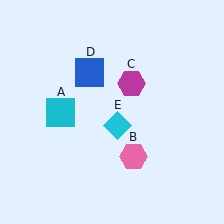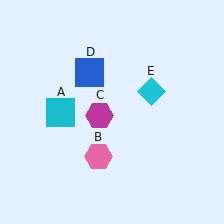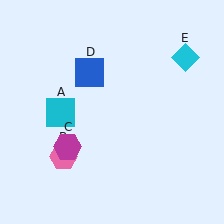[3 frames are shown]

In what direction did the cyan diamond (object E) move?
The cyan diamond (object E) moved up and to the right.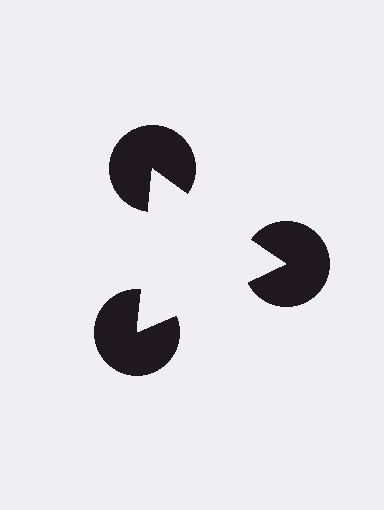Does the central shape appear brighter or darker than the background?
It typically appears slightly brighter than the background, even though no actual brightness change is drawn.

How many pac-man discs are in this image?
There are 3 — one at each vertex of the illusory triangle.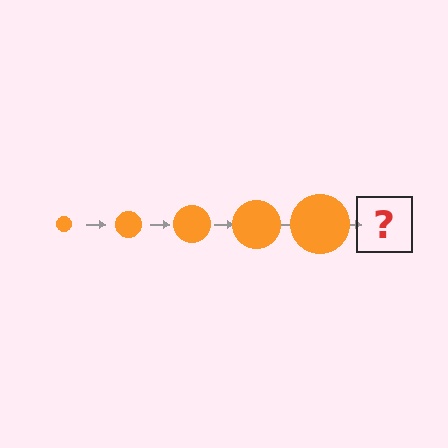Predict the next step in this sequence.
The next step is an orange circle, larger than the previous one.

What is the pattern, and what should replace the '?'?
The pattern is that the circle gets progressively larger each step. The '?' should be an orange circle, larger than the previous one.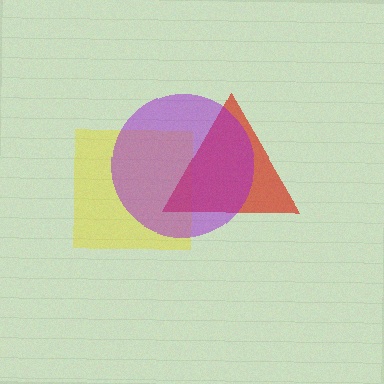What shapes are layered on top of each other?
The layered shapes are: a yellow square, a red triangle, a purple circle.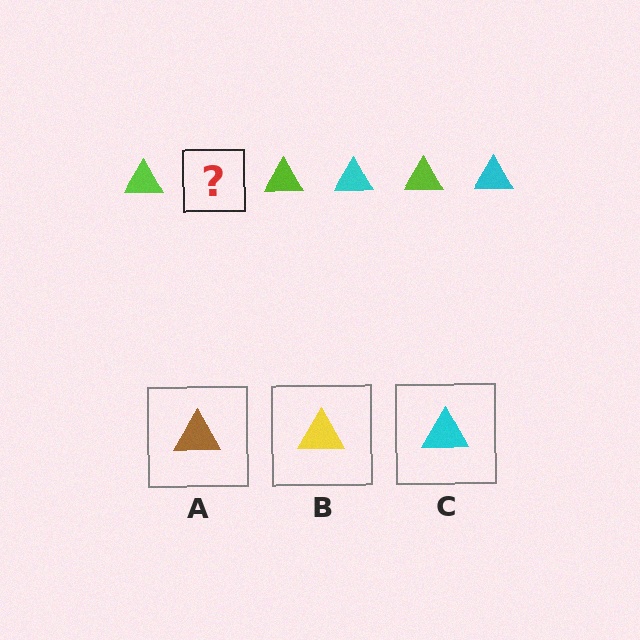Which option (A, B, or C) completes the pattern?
C.